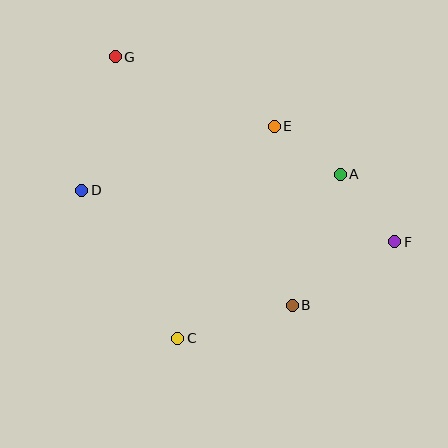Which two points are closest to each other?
Points A and E are closest to each other.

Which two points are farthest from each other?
Points F and G are farthest from each other.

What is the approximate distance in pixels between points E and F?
The distance between E and F is approximately 167 pixels.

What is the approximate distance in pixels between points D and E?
The distance between D and E is approximately 203 pixels.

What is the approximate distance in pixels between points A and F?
The distance between A and F is approximately 87 pixels.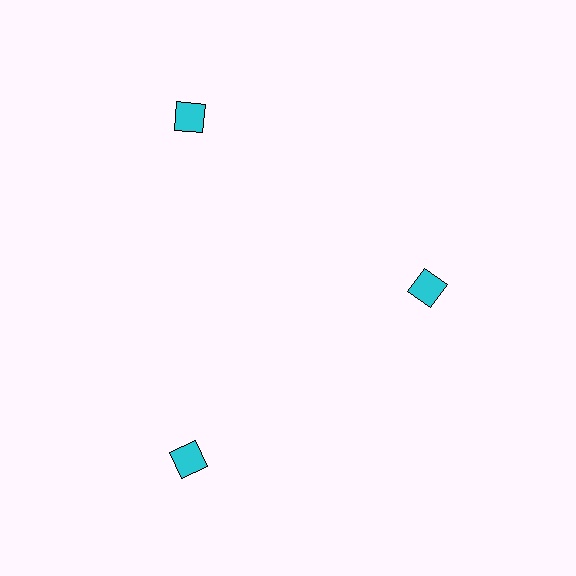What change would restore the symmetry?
The symmetry would be restored by moving it outward, back onto the ring so that all 3 squares sit at equal angles and equal distance from the center.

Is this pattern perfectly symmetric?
No. The 3 cyan squares are arranged in a ring, but one element near the 3 o'clock position is pulled inward toward the center, breaking the 3-fold rotational symmetry.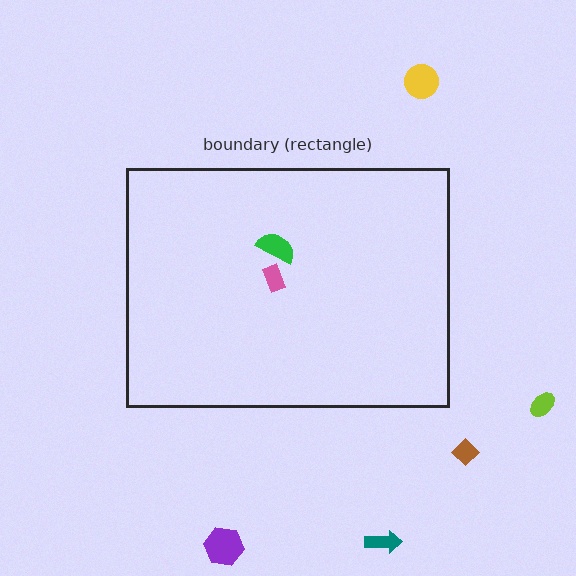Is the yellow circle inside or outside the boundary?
Outside.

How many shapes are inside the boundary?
2 inside, 5 outside.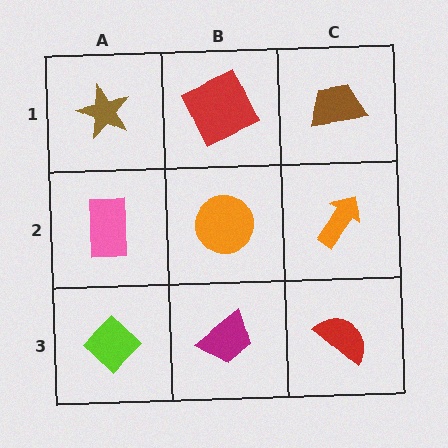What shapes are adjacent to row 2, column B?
A red square (row 1, column B), a magenta trapezoid (row 3, column B), a pink rectangle (row 2, column A), an orange arrow (row 2, column C).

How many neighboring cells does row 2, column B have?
4.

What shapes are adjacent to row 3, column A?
A pink rectangle (row 2, column A), a magenta trapezoid (row 3, column B).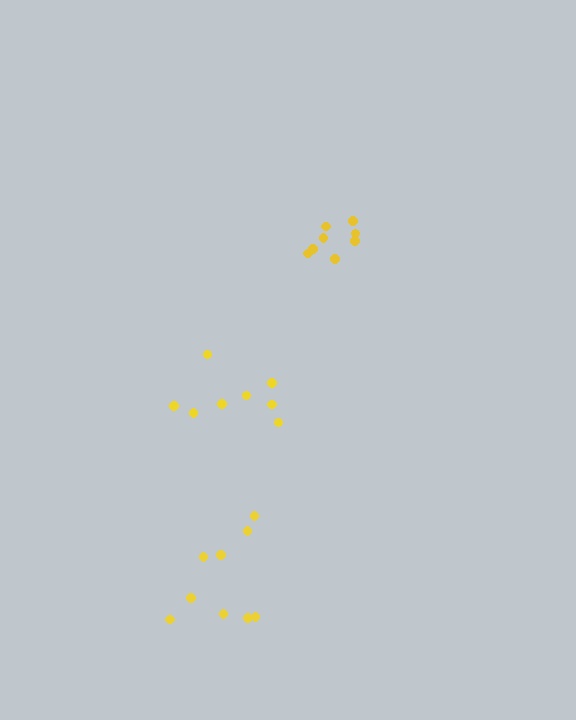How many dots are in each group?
Group 1: 8 dots, Group 2: 9 dots, Group 3: 8 dots (25 total).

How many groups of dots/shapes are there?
There are 3 groups.